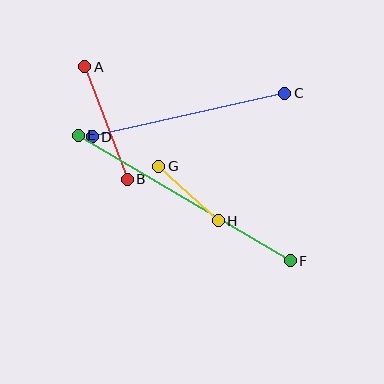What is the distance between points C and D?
The distance is approximately 198 pixels.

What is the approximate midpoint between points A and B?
The midpoint is at approximately (106, 123) pixels.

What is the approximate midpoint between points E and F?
The midpoint is at approximately (184, 198) pixels.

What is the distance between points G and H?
The distance is approximately 81 pixels.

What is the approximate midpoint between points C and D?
The midpoint is at approximately (188, 115) pixels.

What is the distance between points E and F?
The distance is approximately 246 pixels.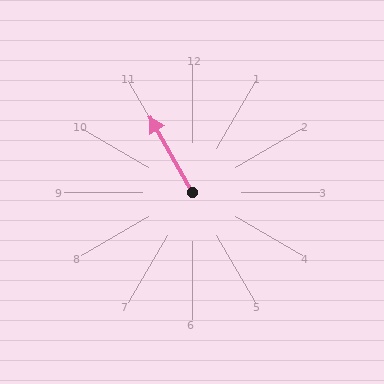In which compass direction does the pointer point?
Northwest.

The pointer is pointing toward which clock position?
Roughly 11 o'clock.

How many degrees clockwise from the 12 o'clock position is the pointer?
Approximately 331 degrees.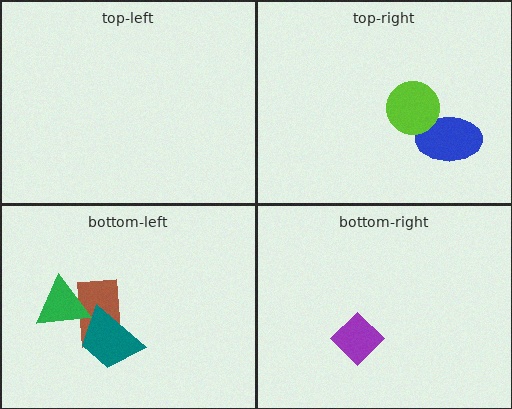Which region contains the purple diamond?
The bottom-right region.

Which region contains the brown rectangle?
The bottom-left region.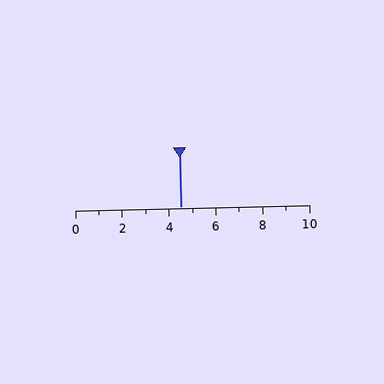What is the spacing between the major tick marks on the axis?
The major ticks are spaced 2 apart.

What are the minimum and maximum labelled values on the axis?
The axis runs from 0 to 10.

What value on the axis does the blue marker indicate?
The marker indicates approximately 4.5.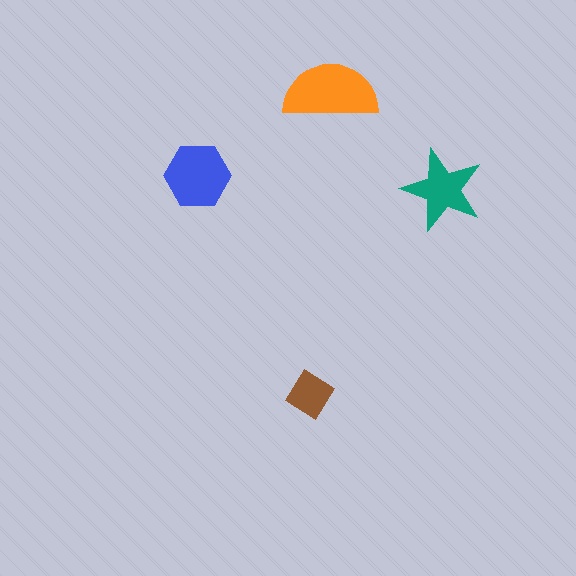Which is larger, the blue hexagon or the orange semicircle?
The orange semicircle.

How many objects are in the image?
There are 4 objects in the image.